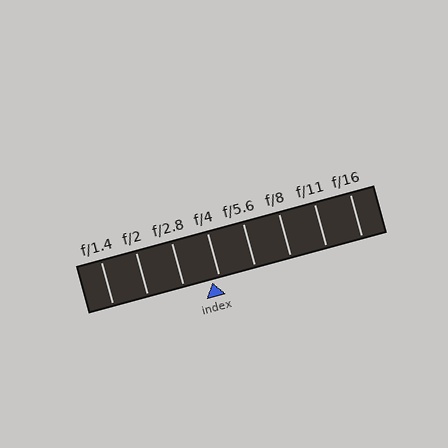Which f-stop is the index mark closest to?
The index mark is closest to f/4.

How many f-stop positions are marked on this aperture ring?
There are 8 f-stop positions marked.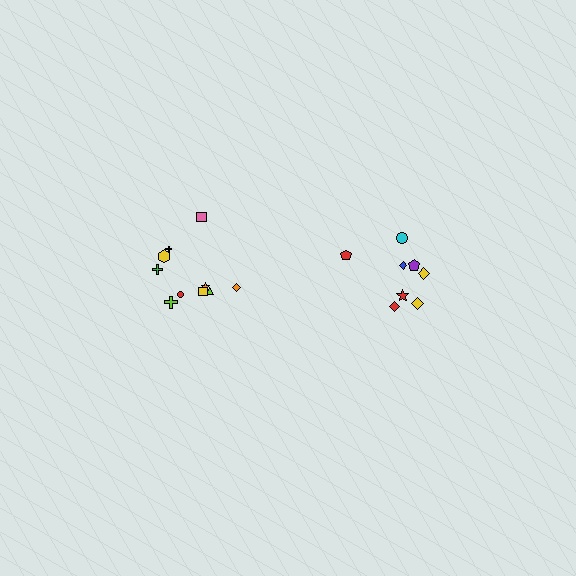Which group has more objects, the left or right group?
The left group.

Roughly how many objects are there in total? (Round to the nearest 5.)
Roughly 20 objects in total.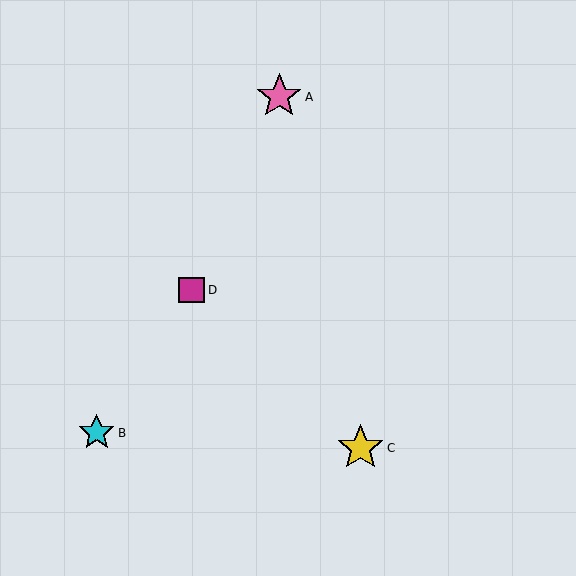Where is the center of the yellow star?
The center of the yellow star is at (360, 448).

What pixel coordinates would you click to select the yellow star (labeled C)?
Click at (360, 448) to select the yellow star C.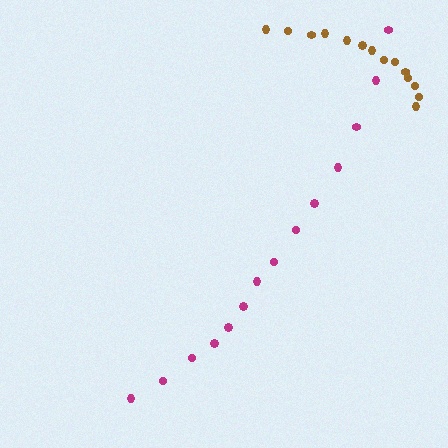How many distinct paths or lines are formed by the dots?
There are 2 distinct paths.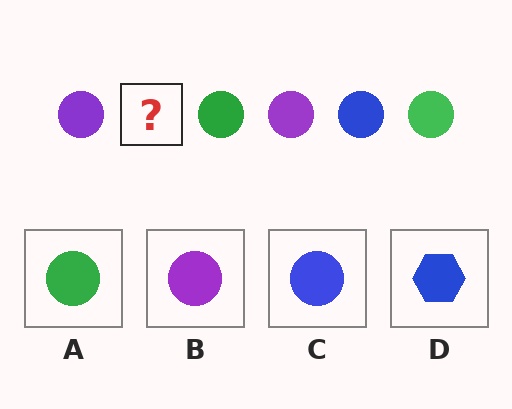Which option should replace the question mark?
Option C.